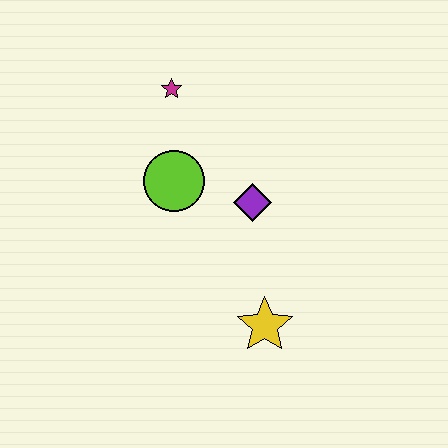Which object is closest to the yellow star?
The purple diamond is closest to the yellow star.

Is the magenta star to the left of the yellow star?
Yes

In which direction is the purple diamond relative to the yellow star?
The purple diamond is above the yellow star.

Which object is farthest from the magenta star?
The yellow star is farthest from the magenta star.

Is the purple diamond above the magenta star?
No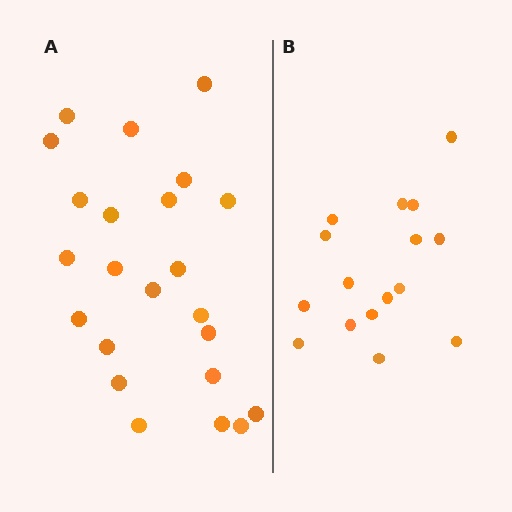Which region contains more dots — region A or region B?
Region A (the left region) has more dots.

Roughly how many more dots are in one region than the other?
Region A has roughly 8 or so more dots than region B.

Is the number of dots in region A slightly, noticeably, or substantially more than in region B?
Region A has noticeably more, but not dramatically so. The ratio is roughly 1.4 to 1.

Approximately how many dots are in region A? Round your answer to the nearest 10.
About 20 dots. (The exact count is 23, which rounds to 20.)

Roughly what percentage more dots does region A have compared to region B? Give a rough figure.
About 45% more.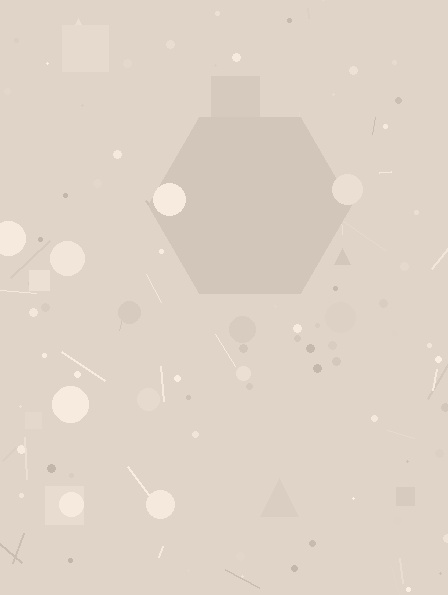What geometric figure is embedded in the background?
A hexagon is embedded in the background.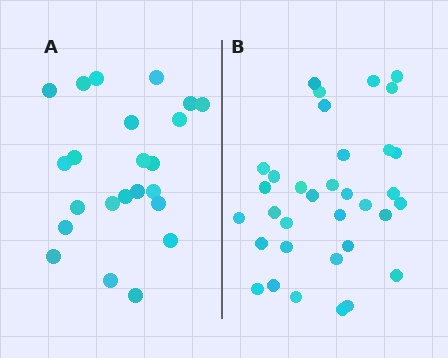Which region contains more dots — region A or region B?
Region B (the right region) has more dots.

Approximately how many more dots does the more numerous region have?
Region B has roughly 12 or so more dots than region A.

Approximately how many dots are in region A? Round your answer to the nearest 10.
About 20 dots. (The exact count is 23, which rounds to 20.)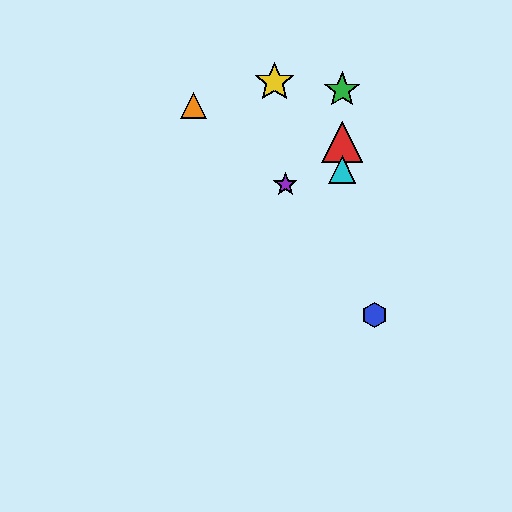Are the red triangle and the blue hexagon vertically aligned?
No, the red triangle is at x≈342 and the blue hexagon is at x≈375.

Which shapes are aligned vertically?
The red triangle, the green star, the cyan triangle are aligned vertically.